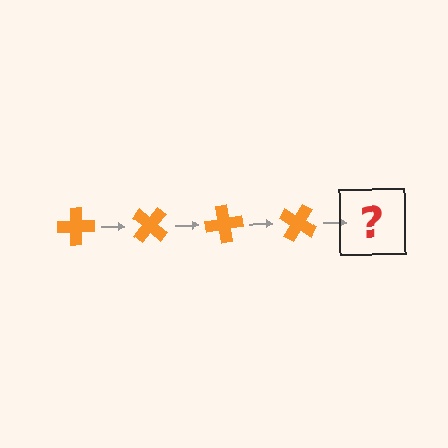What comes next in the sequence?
The next element should be an orange cross rotated 160 degrees.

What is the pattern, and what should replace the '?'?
The pattern is that the cross rotates 40 degrees each step. The '?' should be an orange cross rotated 160 degrees.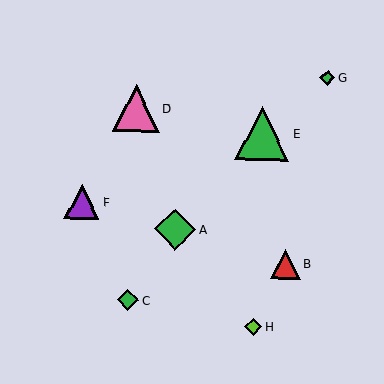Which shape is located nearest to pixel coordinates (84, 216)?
The purple triangle (labeled F) at (82, 202) is nearest to that location.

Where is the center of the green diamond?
The center of the green diamond is at (175, 230).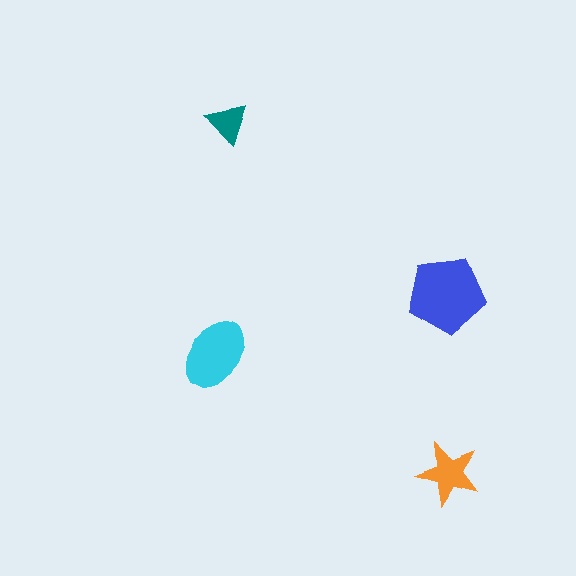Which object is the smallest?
The teal triangle.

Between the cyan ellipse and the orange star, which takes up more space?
The cyan ellipse.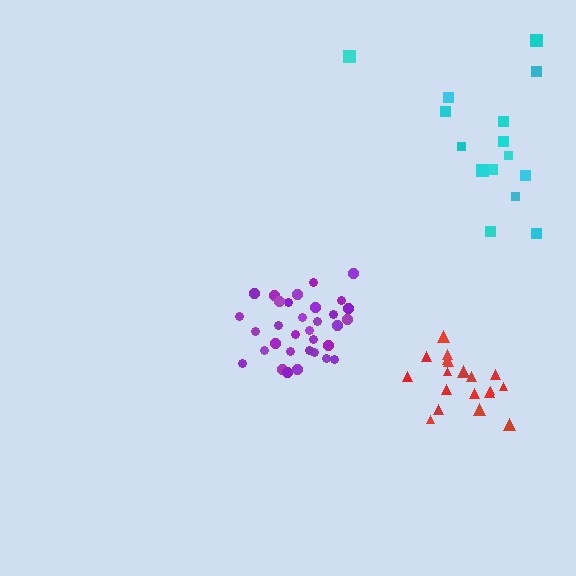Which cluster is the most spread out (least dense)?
Cyan.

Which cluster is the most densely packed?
Red.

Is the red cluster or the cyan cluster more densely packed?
Red.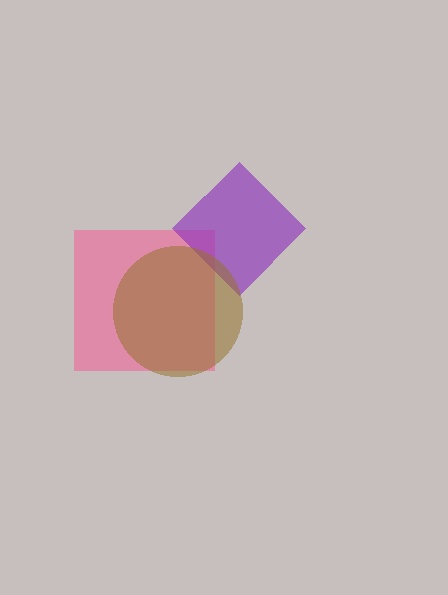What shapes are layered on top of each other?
The layered shapes are: a pink square, a purple diamond, a brown circle.